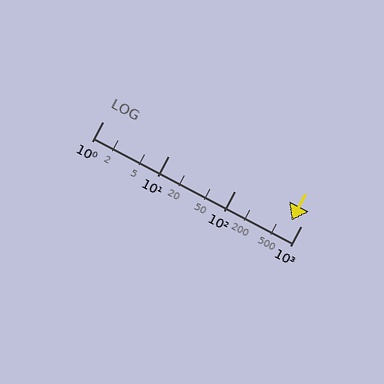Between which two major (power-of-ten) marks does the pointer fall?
The pointer is between 100 and 1000.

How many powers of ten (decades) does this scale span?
The scale spans 3 decades, from 1 to 1000.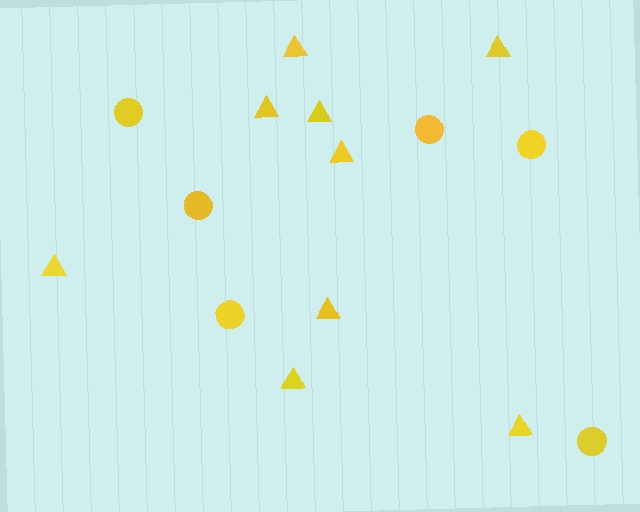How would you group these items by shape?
There are 2 groups: one group of circles (6) and one group of triangles (9).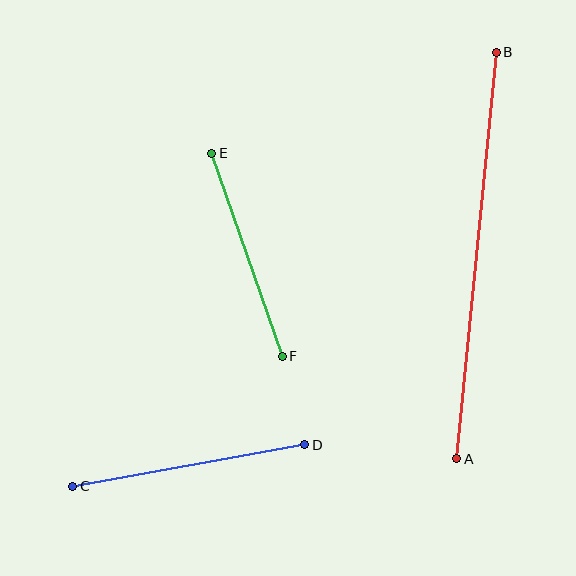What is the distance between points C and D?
The distance is approximately 236 pixels.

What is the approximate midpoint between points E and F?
The midpoint is at approximately (247, 255) pixels.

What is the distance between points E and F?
The distance is approximately 215 pixels.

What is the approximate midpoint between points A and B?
The midpoint is at approximately (476, 256) pixels.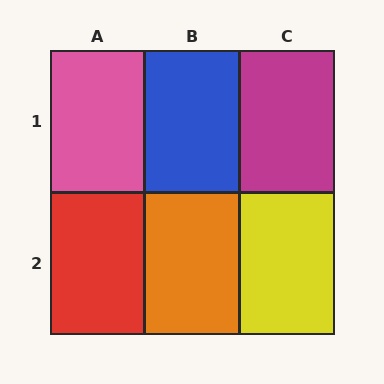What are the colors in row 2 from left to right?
Red, orange, yellow.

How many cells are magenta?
1 cell is magenta.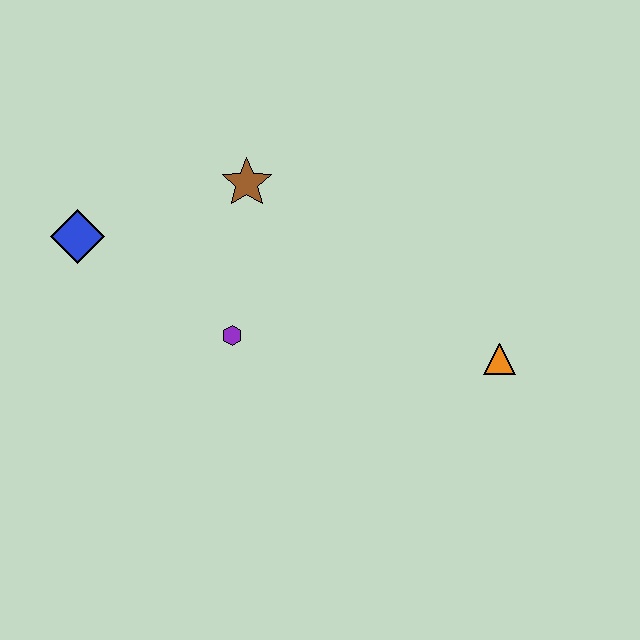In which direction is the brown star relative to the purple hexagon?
The brown star is above the purple hexagon.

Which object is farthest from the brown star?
The orange triangle is farthest from the brown star.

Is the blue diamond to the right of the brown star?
No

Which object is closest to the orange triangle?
The purple hexagon is closest to the orange triangle.